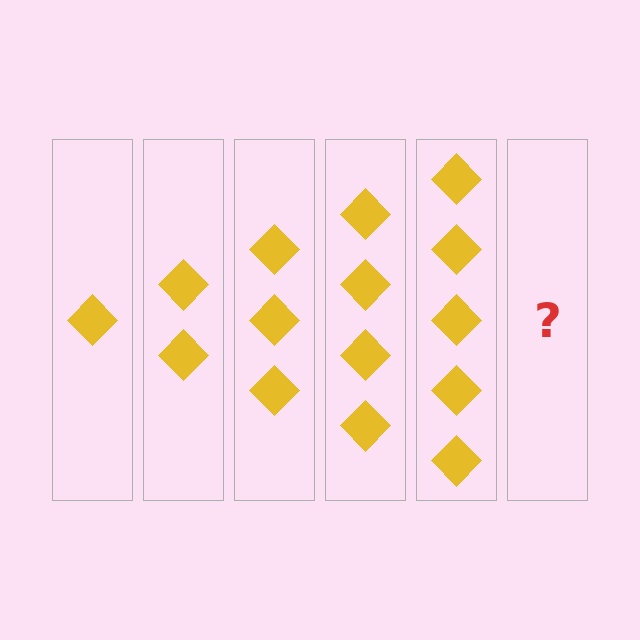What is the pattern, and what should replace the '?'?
The pattern is that each step adds one more diamond. The '?' should be 6 diamonds.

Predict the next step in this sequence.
The next step is 6 diamonds.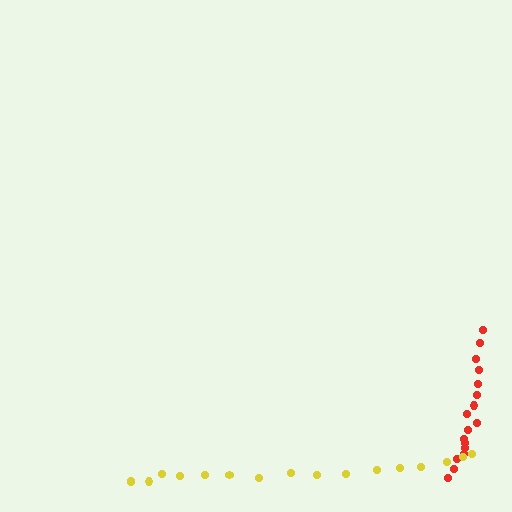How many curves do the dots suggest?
There are 2 distinct paths.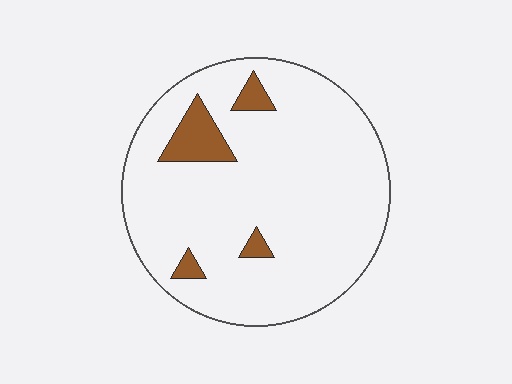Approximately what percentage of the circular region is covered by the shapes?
Approximately 10%.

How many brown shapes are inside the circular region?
4.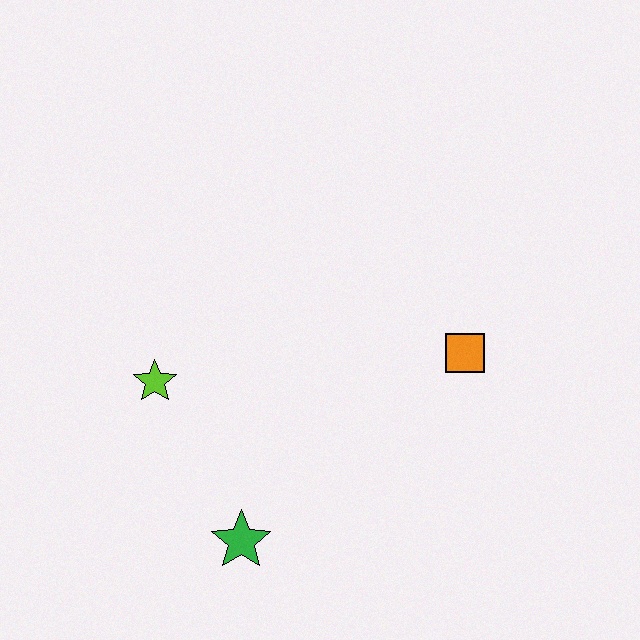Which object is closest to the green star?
The lime star is closest to the green star.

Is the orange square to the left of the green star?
No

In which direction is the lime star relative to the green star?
The lime star is above the green star.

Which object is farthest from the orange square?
The lime star is farthest from the orange square.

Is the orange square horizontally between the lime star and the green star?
No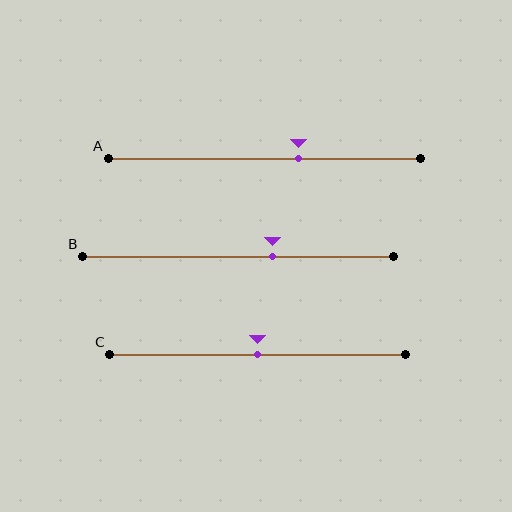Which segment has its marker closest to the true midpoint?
Segment C has its marker closest to the true midpoint.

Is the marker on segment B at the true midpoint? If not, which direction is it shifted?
No, the marker on segment B is shifted to the right by about 11% of the segment length.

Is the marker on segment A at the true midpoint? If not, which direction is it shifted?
No, the marker on segment A is shifted to the right by about 11% of the segment length.